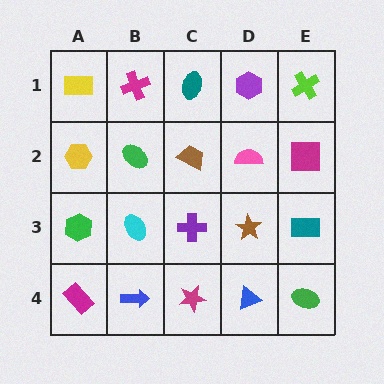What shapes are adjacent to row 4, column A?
A green hexagon (row 3, column A), a blue arrow (row 4, column B).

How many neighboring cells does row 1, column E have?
2.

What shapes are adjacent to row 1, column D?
A pink semicircle (row 2, column D), a teal ellipse (row 1, column C), a lime cross (row 1, column E).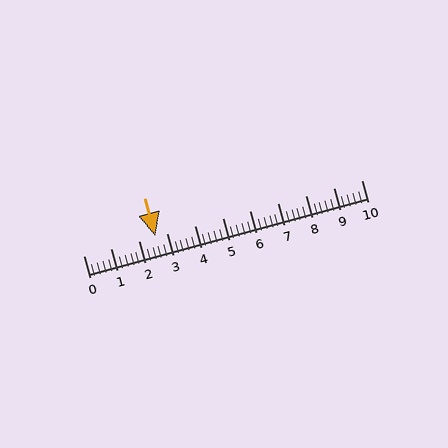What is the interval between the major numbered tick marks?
The major tick marks are spaced 1 units apart.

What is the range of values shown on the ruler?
The ruler shows values from 0 to 10.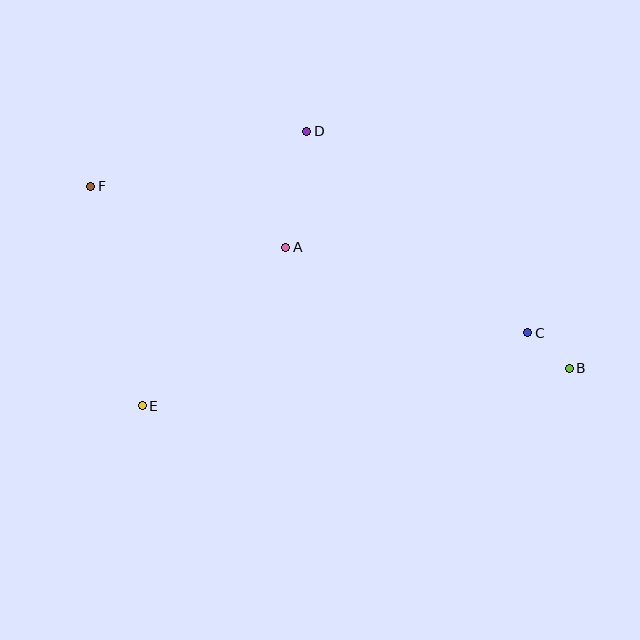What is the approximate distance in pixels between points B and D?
The distance between B and D is approximately 354 pixels.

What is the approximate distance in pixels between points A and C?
The distance between A and C is approximately 257 pixels.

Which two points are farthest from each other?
Points B and F are farthest from each other.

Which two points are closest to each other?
Points B and C are closest to each other.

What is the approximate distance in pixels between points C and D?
The distance between C and D is approximately 299 pixels.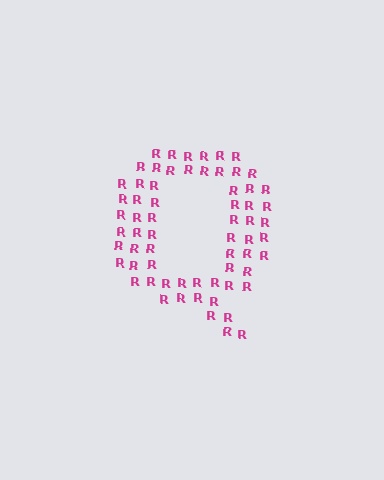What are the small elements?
The small elements are letter R's.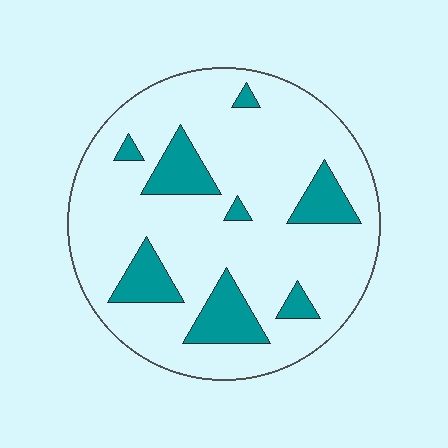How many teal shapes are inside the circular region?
8.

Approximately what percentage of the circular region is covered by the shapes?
Approximately 20%.